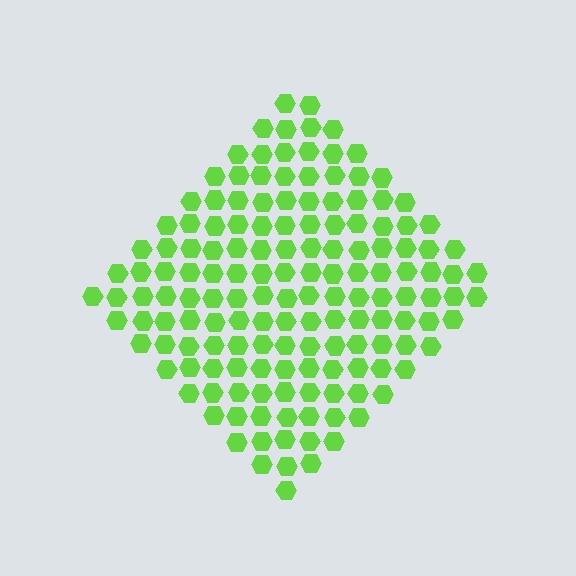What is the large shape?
The large shape is a diamond.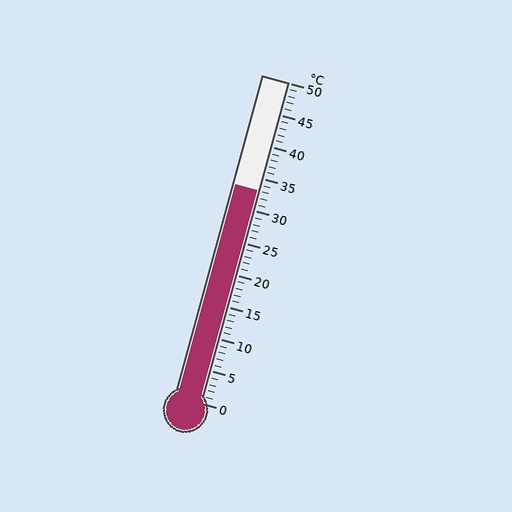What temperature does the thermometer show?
The thermometer shows approximately 33°C.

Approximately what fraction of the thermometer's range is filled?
The thermometer is filled to approximately 65% of its range.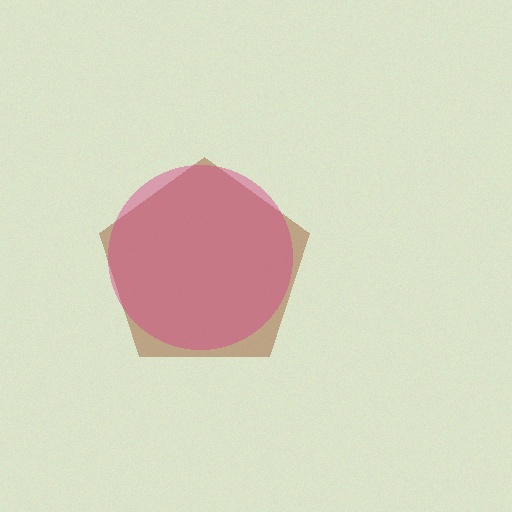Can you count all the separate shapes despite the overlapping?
Yes, there are 2 separate shapes.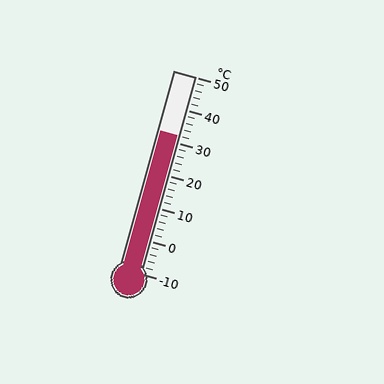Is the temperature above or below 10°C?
The temperature is above 10°C.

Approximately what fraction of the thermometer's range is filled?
The thermometer is filled to approximately 70% of its range.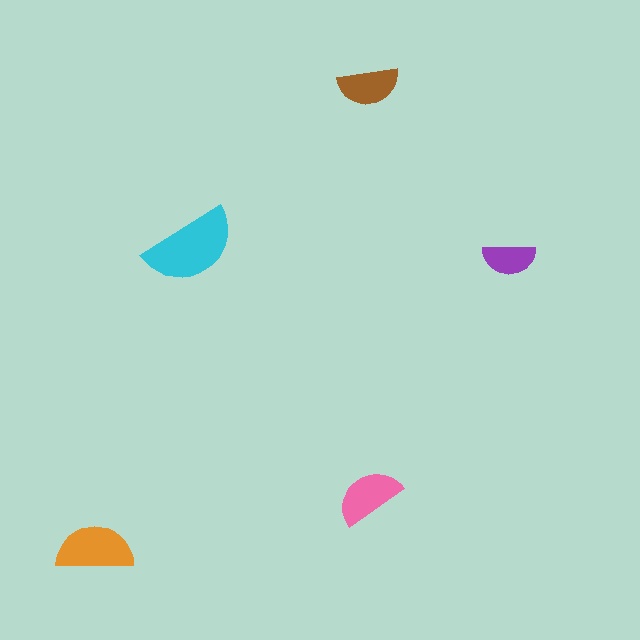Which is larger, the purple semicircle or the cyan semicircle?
The cyan one.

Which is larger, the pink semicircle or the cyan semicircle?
The cyan one.